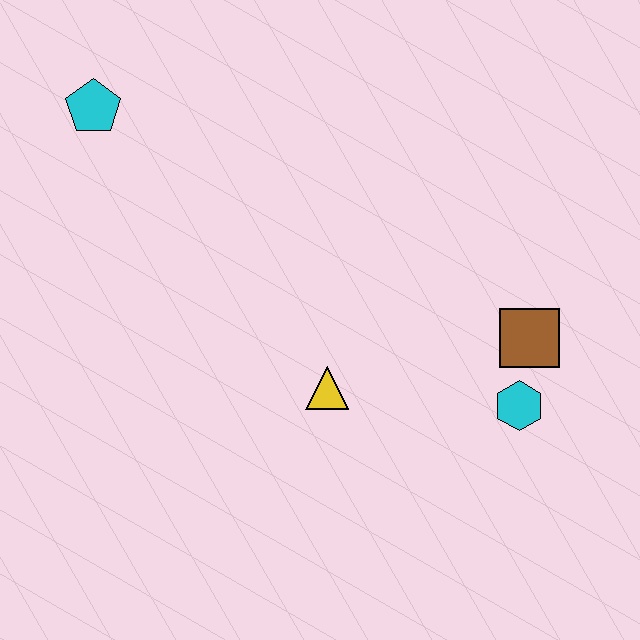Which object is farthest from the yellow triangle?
The cyan pentagon is farthest from the yellow triangle.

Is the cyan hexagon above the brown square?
No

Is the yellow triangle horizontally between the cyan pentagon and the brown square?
Yes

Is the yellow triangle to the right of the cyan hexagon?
No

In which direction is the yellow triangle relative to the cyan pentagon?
The yellow triangle is below the cyan pentagon.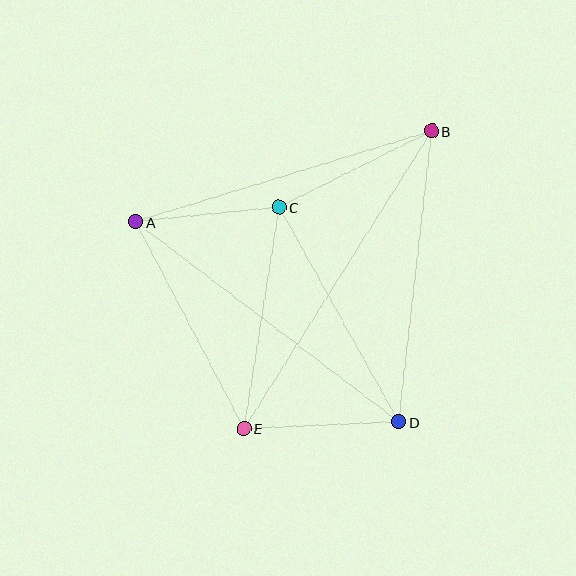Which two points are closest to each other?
Points A and C are closest to each other.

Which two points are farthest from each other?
Points B and E are farthest from each other.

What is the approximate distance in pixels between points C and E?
The distance between C and E is approximately 224 pixels.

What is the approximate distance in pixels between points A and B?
The distance between A and B is approximately 309 pixels.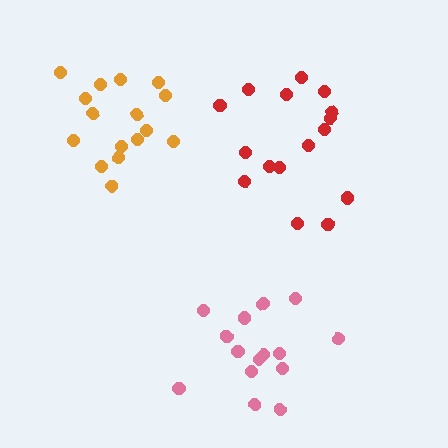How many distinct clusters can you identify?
There are 3 distinct clusters.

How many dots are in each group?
Group 1: 16 dots, Group 2: 16 dots, Group 3: 15 dots (47 total).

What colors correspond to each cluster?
The clusters are colored: red, orange, pink.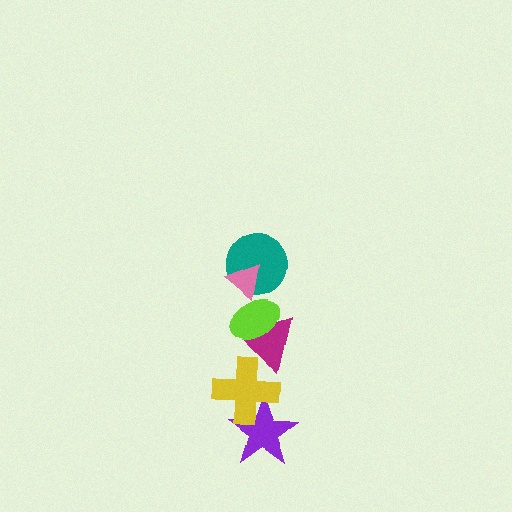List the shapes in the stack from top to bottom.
From top to bottom: the pink triangle, the teal circle, the lime ellipse, the magenta triangle, the yellow cross, the purple star.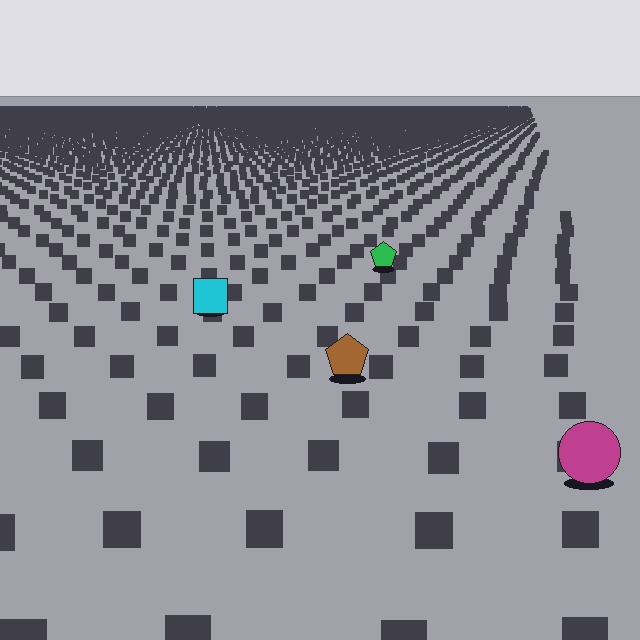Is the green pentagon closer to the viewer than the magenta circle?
No. The magenta circle is closer — you can tell from the texture gradient: the ground texture is coarser near it.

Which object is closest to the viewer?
The magenta circle is closest. The texture marks near it are larger and more spread out.